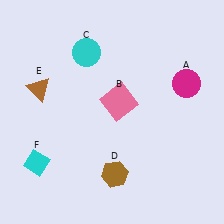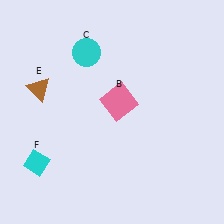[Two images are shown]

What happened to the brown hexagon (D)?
The brown hexagon (D) was removed in Image 2. It was in the bottom-right area of Image 1.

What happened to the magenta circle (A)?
The magenta circle (A) was removed in Image 2. It was in the top-right area of Image 1.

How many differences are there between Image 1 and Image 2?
There are 2 differences between the two images.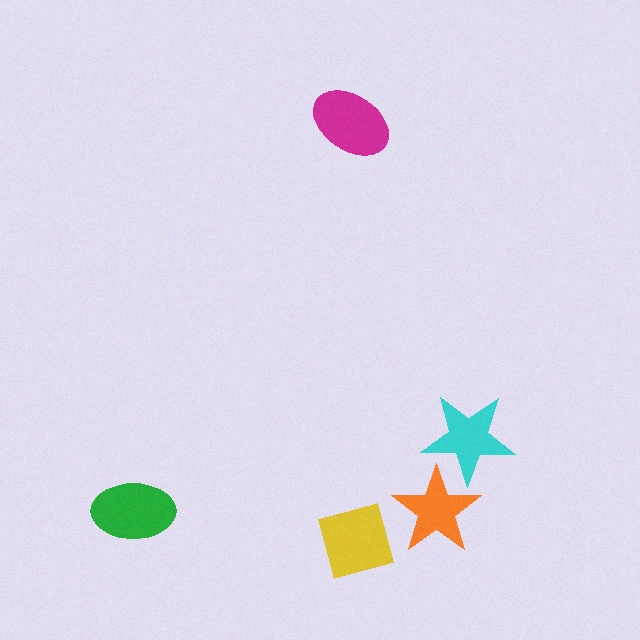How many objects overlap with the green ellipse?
0 objects overlap with the green ellipse.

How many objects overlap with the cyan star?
1 object overlaps with the cyan star.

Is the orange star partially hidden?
Yes, it is partially covered by another shape.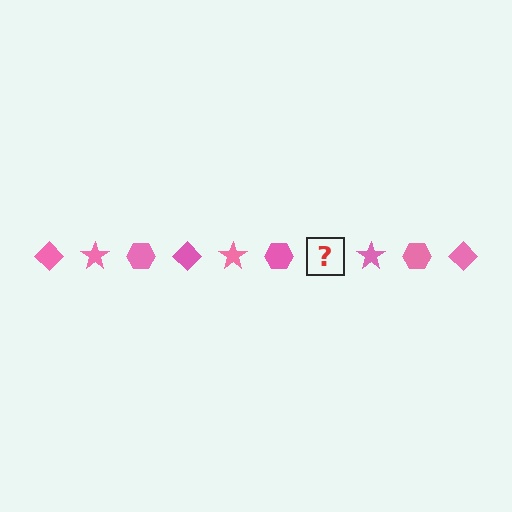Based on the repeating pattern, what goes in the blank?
The blank should be a pink diamond.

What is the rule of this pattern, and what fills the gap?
The rule is that the pattern cycles through diamond, star, hexagon shapes in pink. The gap should be filled with a pink diamond.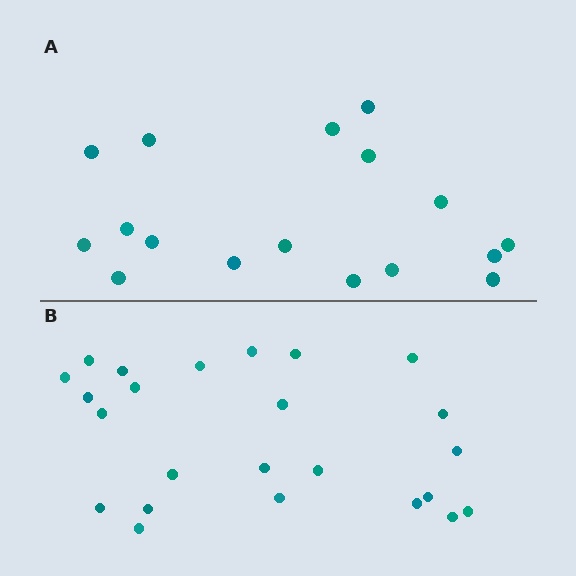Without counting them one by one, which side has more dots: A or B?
Region B (the bottom region) has more dots.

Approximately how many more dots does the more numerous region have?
Region B has roughly 8 or so more dots than region A.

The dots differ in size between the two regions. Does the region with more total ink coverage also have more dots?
No. Region A has more total ink coverage because its dots are larger, but region B actually contains more individual dots. Total area can be misleading — the number of items is what matters here.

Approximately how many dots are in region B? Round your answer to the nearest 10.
About 20 dots. (The exact count is 24, which rounds to 20.)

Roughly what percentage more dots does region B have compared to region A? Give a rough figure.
About 40% more.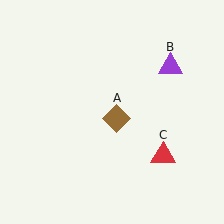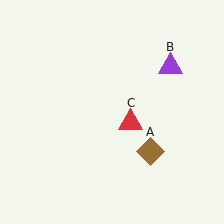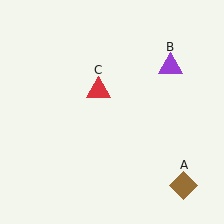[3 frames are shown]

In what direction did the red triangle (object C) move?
The red triangle (object C) moved up and to the left.